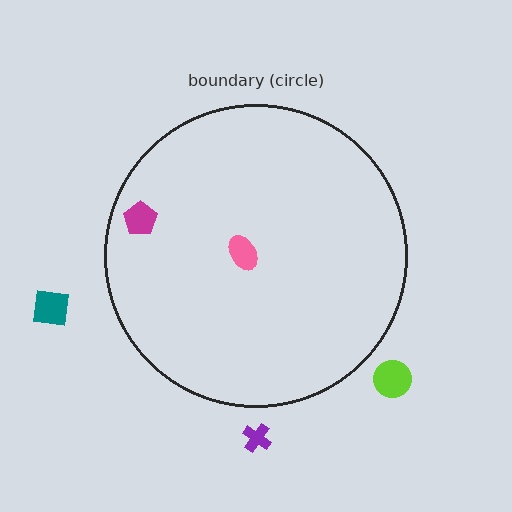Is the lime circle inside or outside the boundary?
Outside.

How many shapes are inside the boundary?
2 inside, 3 outside.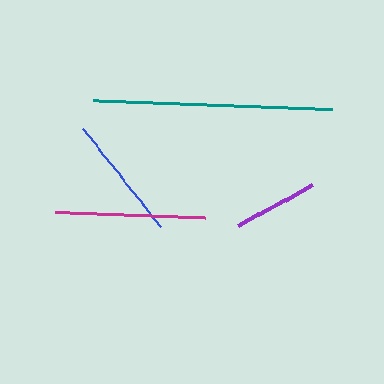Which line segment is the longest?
The teal line is the longest at approximately 239 pixels.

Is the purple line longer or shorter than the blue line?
The blue line is longer than the purple line.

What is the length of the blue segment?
The blue segment is approximately 125 pixels long.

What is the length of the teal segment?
The teal segment is approximately 239 pixels long.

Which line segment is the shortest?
The purple line is the shortest at approximately 84 pixels.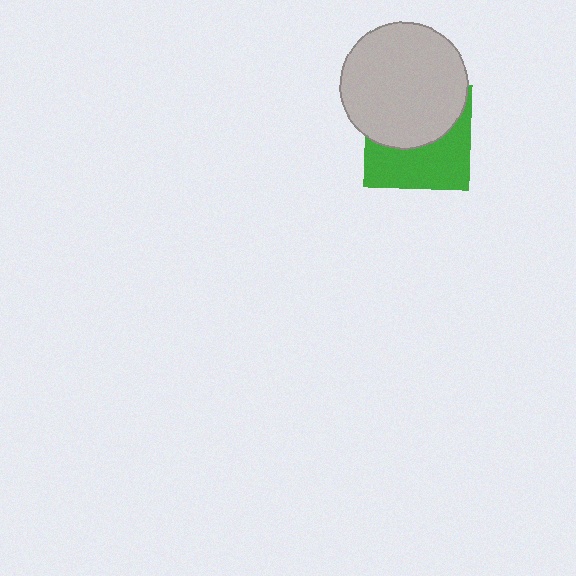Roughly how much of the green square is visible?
About half of it is visible (roughly 49%).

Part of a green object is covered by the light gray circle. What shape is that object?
It is a square.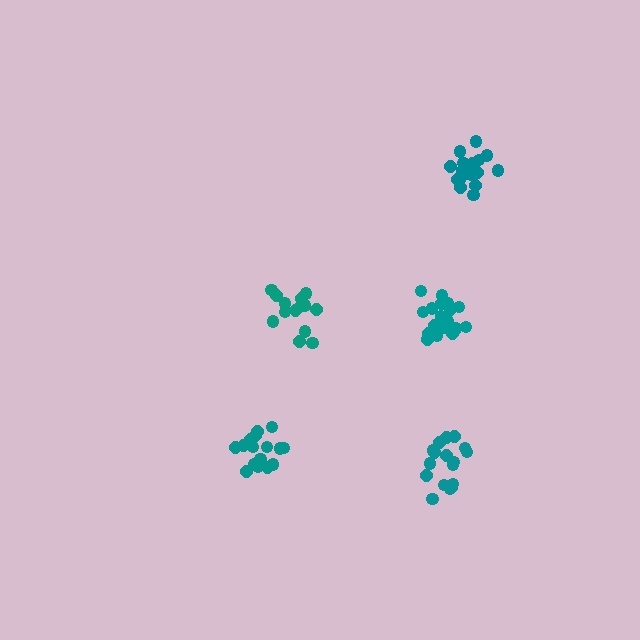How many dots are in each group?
Group 1: 17 dots, Group 2: 18 dots, Group 3: 17 dots, Group 4: 14 dots, Group 5: 18 dots (84 total).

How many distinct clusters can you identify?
There are 5 distinct clusters.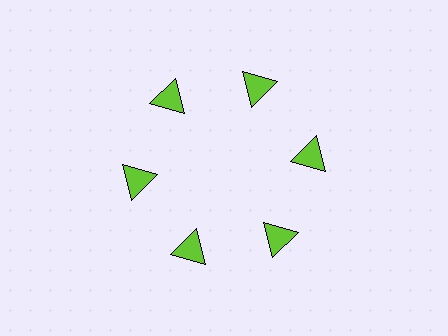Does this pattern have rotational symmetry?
Yes, this pattern has 6-fold rotational symmetry. It looks the same after rotating 60 degrees around the center.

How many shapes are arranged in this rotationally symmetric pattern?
There are 6 shapes, arranged in 6 groups of 1.